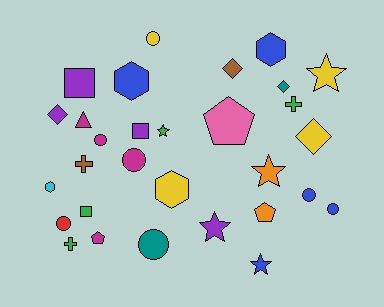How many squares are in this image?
There are 3 squares.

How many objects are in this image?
There are 30 objects.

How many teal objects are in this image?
There are 2 teal objects.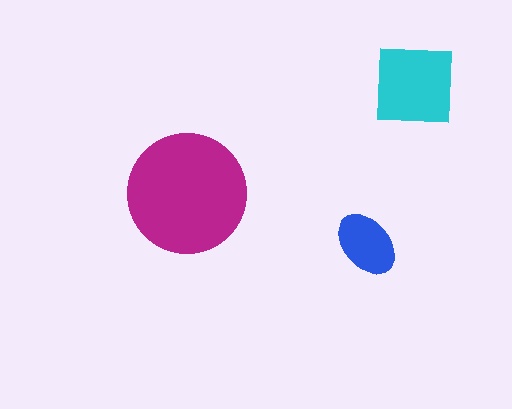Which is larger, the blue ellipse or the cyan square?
The cyan square.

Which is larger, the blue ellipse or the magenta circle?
The magenta circle.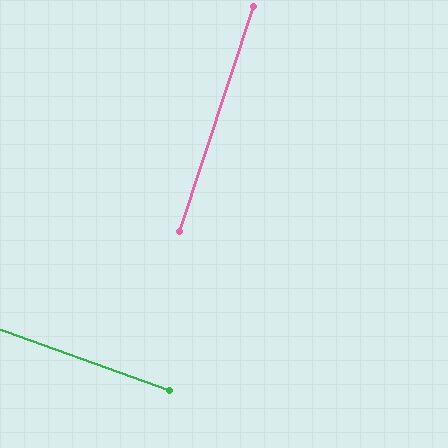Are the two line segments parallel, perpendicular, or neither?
Perpendicular — they meet at approximately 89°.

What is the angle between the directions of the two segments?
Approximately 89 degrees.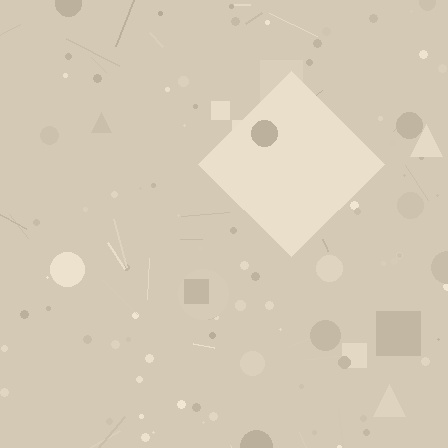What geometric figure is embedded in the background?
A diamond is embedded in the background.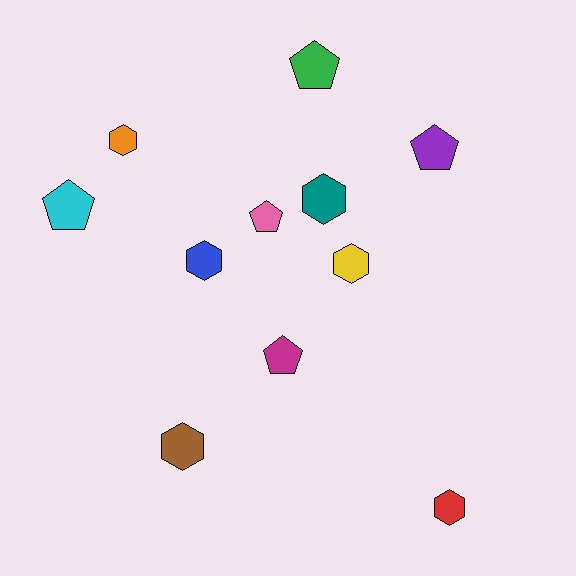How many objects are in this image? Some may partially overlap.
There are 11 objects.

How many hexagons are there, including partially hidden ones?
There are 6 hexagons.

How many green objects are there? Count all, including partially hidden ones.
There is 1 green object.